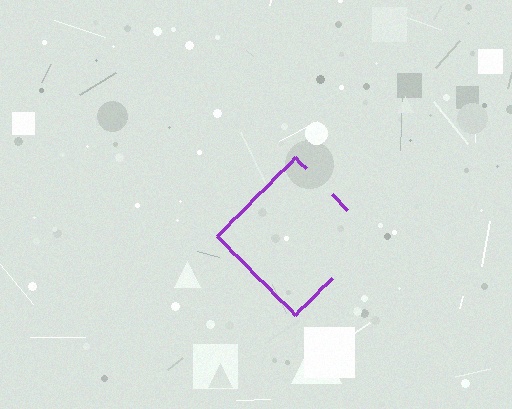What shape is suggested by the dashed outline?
The dashed outline suggests a diamond.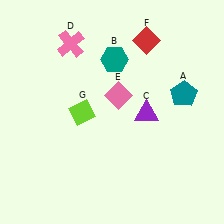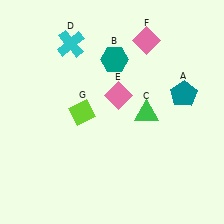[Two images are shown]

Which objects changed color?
C changed from purple to green. D changed from pink to cyan. F changed from red to pink.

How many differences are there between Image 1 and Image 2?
There are 3 differences between the two images.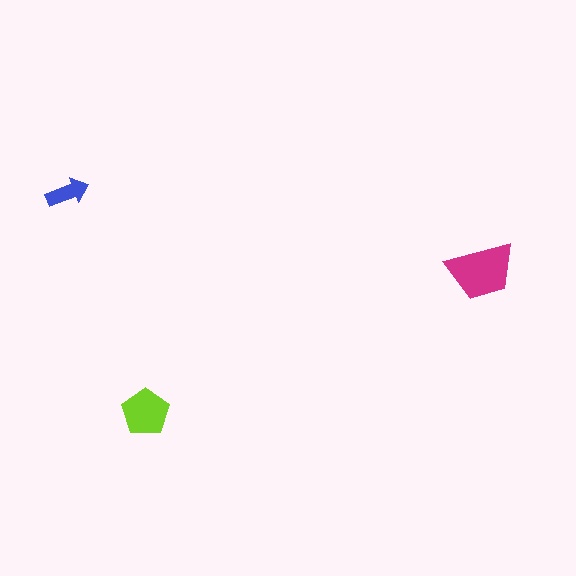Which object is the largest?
The magenta trapezoid.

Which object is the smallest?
The blue arrow.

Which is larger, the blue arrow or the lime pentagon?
The lime pentagon.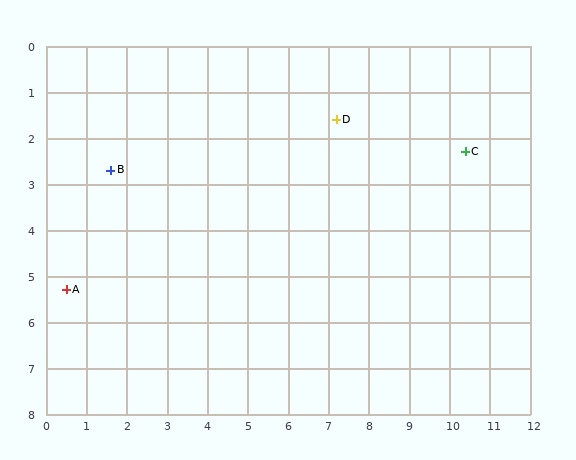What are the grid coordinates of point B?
Point B is at approximately (1.6, 2.7).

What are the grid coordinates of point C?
Point C is at approximately (10.4, 2.3).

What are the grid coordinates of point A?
Point A is at approximately (0.5, 5.3).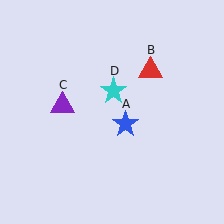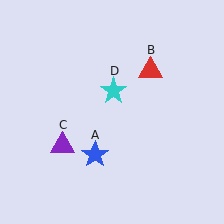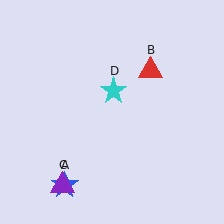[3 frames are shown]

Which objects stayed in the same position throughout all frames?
Red triangle (object B) and cyan star (object D) remained stationary.